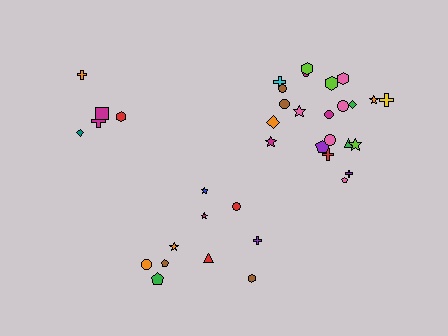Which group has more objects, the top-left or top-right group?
The top-right group.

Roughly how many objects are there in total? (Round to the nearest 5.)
Roughly 35 objects in total.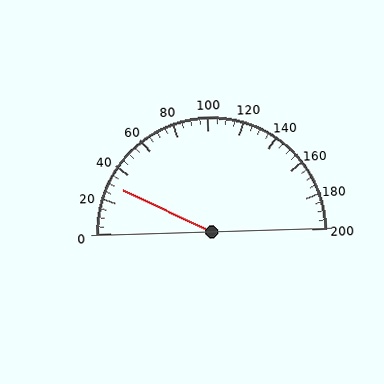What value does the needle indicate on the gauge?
The needle indicates approximately 30.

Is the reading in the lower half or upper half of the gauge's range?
The reading is in the lower half of the range (0 to 200).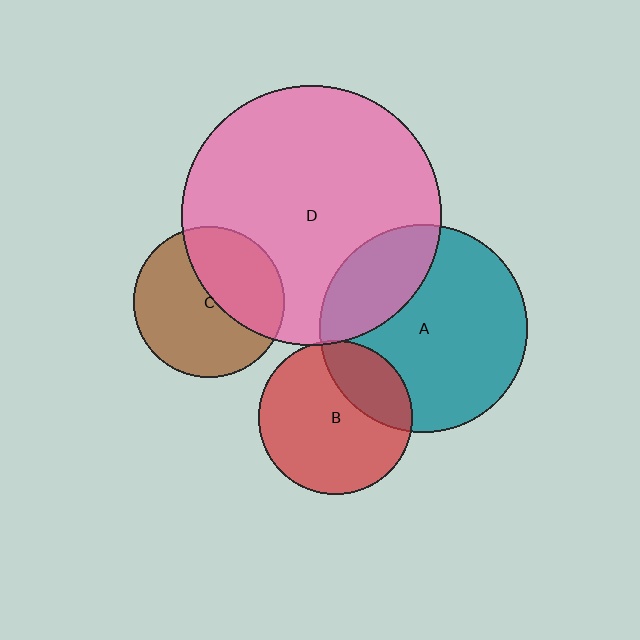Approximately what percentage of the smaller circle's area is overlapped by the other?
Approximately 40%.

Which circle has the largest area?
Circle D (pink).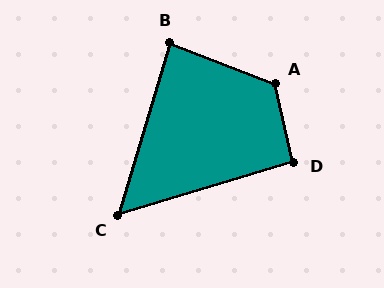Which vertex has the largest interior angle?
A, at approximately 124 degrees.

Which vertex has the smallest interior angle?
C, at approximately 56 degrees.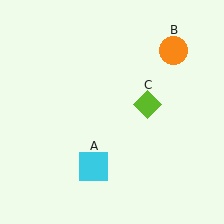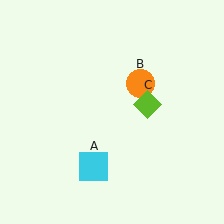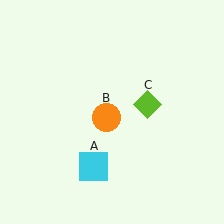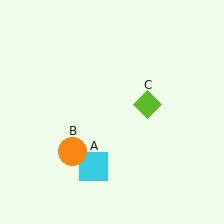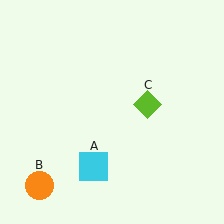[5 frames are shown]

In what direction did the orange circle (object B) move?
The orange circle (object B) moved down and to the left.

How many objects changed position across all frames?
1 object changed position: orange circle (object B).